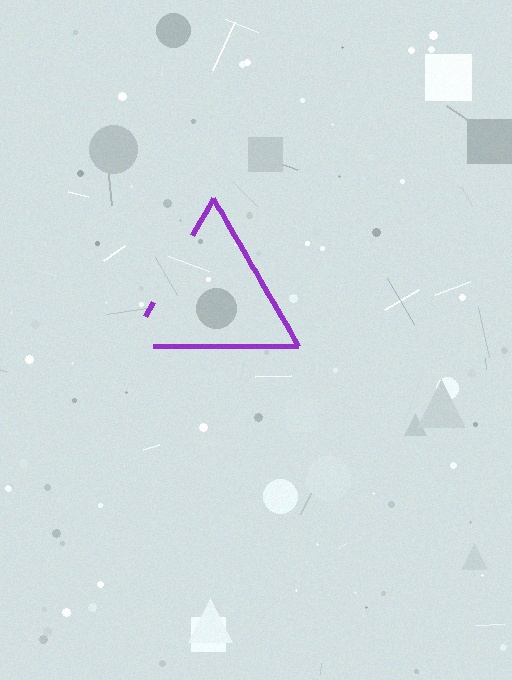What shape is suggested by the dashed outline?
The dashed outline suggests a triangle.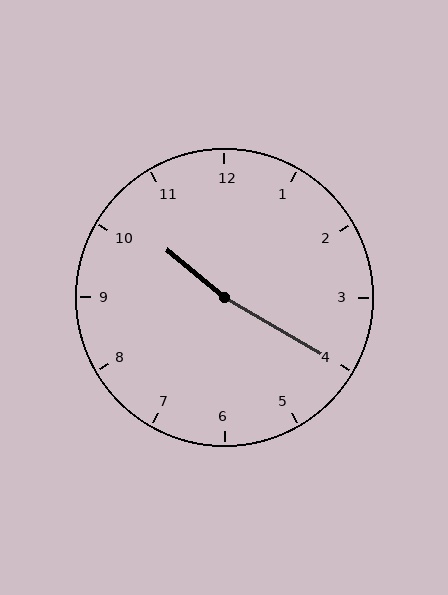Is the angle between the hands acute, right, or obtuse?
It is obtuse.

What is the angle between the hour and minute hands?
Approximately 170 degrees.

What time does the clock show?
10:20.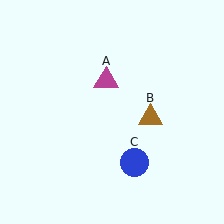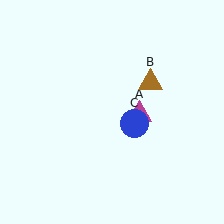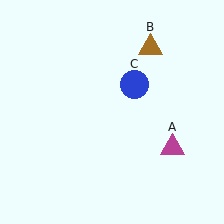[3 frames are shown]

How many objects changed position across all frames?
3 objects changed position: magenta triangle (object A), brown triangle (object B), blue circle (object C).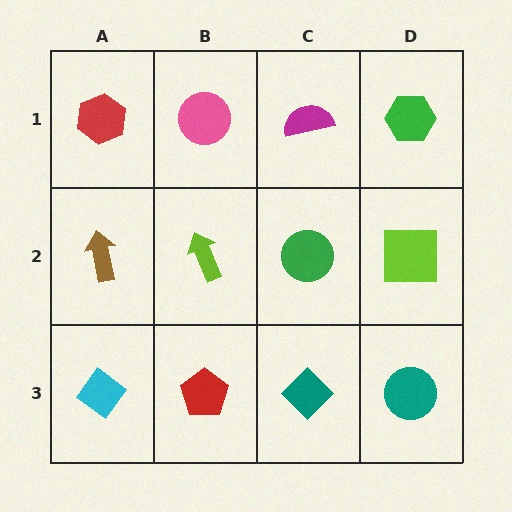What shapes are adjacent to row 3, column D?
A lime square (row 2, column D), a teal diamond (row 3, column C).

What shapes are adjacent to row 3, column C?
A green circle (row 2, column C), a red pentagon (row 3, column B), a teal circle (row 3, column D).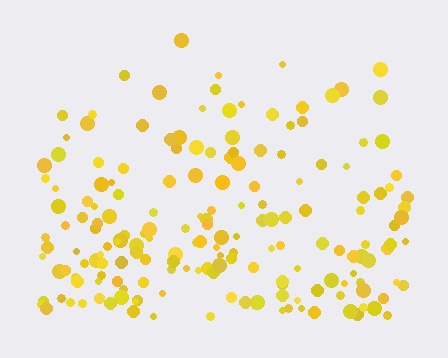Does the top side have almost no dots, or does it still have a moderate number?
Still a moderate number, just noticeably fewer than the bottom.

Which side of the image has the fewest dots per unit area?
The top.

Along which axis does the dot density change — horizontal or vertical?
Vertical.